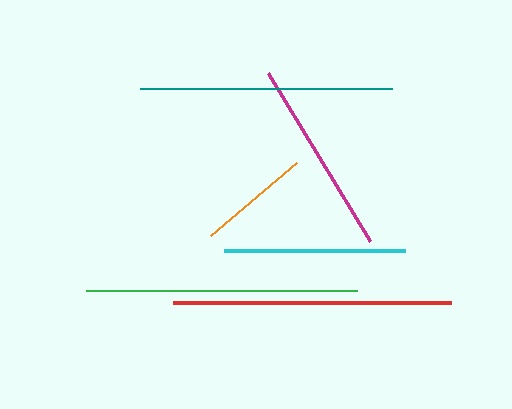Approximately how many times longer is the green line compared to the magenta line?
The green line is approximately 1.4 times the length of the magenta line.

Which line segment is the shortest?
The orange line is the shortest at approximately 113 pixels.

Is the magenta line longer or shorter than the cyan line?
The magenta line is longer than the cyan line.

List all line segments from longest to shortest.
From longest to shortest: red, green, teal, magenta, cyan, orange.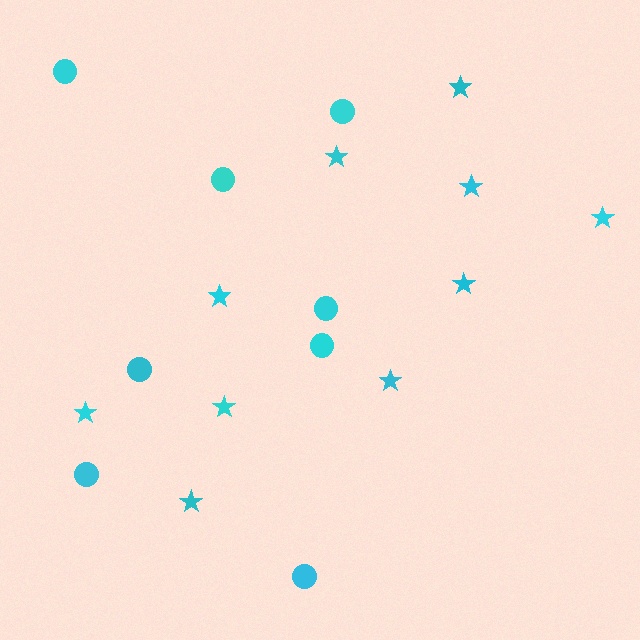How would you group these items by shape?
There are 2 groups: one group of stars (10) and one group of circles (8).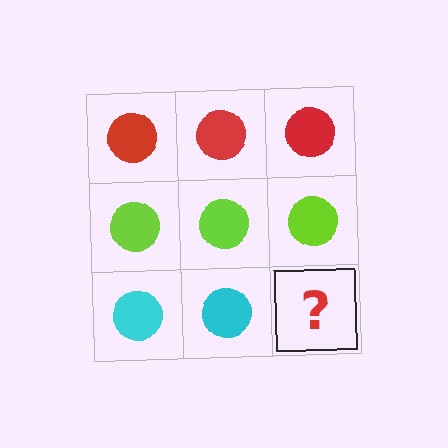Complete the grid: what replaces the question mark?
The question mark should be replaced with a cyan circle.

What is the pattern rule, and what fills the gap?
The rule is that each row has a consistent color. The gap should be filled with a cyan circle.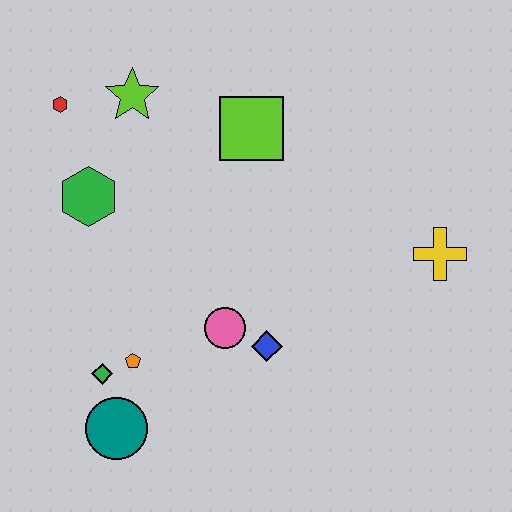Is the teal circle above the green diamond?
No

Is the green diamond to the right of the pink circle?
No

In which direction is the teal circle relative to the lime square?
The teal circle is below the lime square.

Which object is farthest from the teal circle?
The yellow cross is farthest from the teal circle.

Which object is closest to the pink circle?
The blue diamond is closest to the pink circle.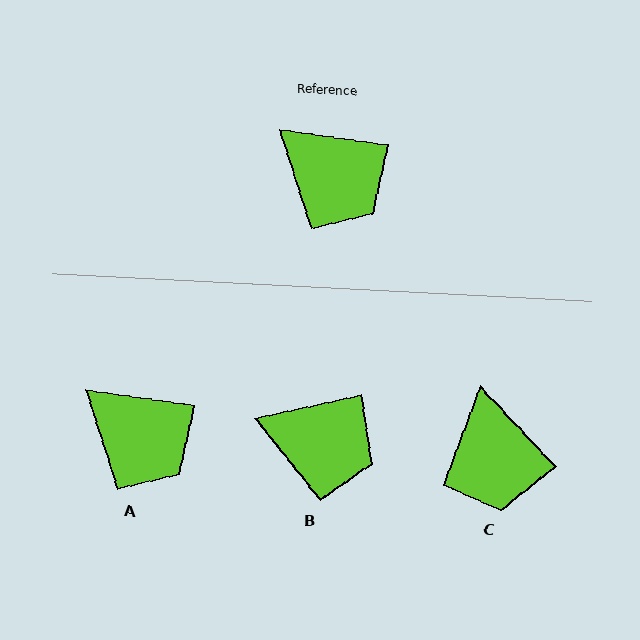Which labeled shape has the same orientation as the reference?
A.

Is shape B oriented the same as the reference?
No, it is off by about 21 degrees.